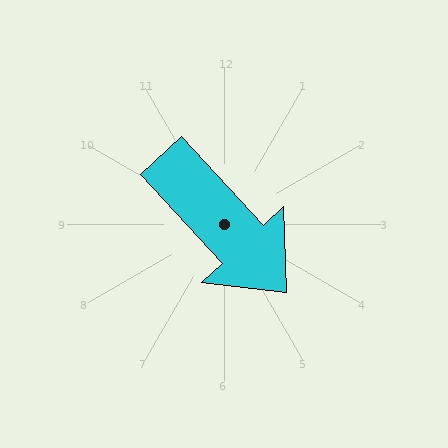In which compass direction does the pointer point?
Southeast.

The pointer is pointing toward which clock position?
Roughly 5 o'clock.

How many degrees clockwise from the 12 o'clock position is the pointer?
Approximately 137 degrees.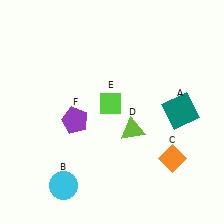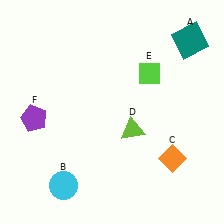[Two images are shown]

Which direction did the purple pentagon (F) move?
The purple pentagon (F) moved left.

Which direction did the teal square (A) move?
The teal square (A) moved up.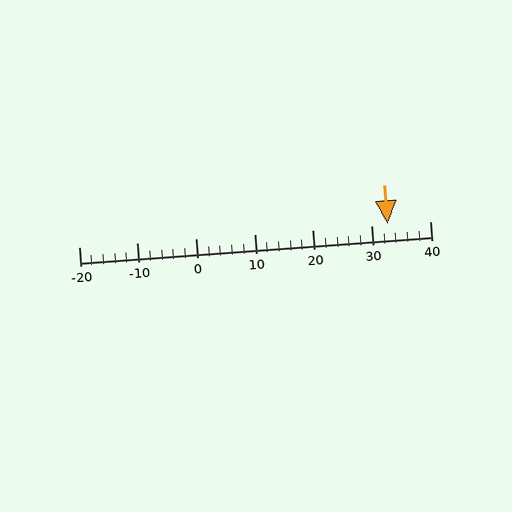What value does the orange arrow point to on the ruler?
The orange arrow points to approximately 33.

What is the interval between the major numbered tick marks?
The major tick marks are spaced 10 units apart.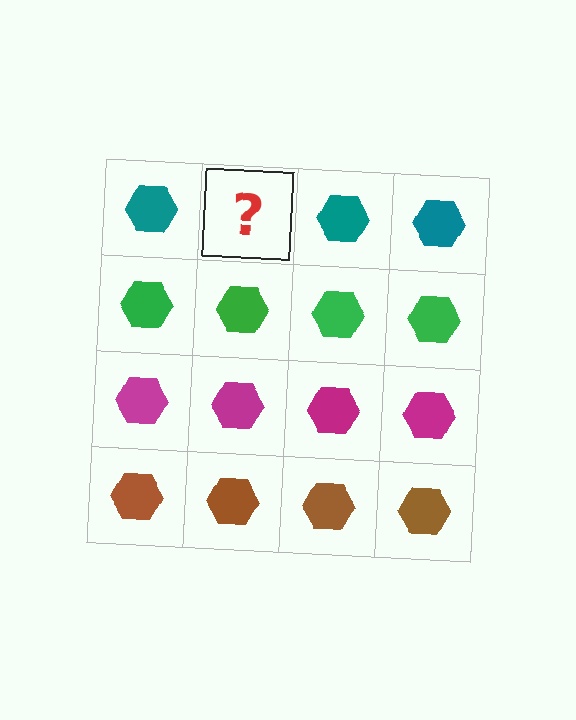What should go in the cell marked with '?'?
The missing cell should contain a teal hexagon.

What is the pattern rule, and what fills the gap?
The rule is that each row has a consistent color. The gap should be filled with a teal hexagon.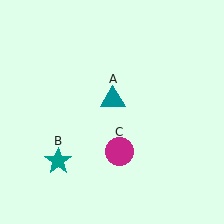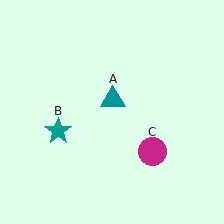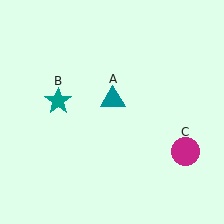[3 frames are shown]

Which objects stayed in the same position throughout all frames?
Teal triangle (object A) remained stationary.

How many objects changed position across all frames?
2 objects changed position: teal star (object B), magenta circle (object C).